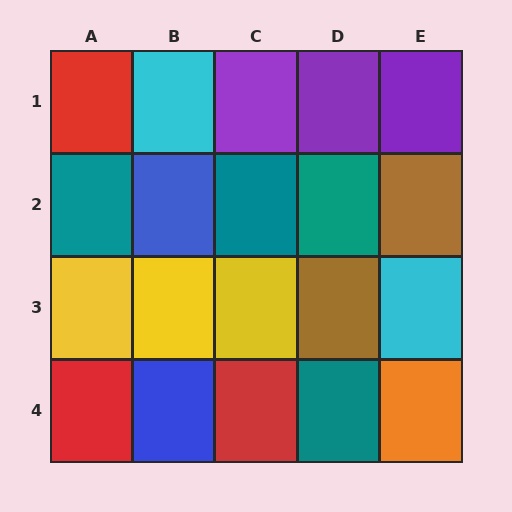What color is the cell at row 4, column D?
Teal.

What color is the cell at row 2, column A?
Teal.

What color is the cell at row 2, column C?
Teal.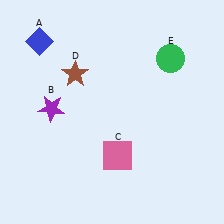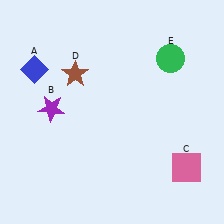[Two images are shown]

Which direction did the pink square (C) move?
The pink square (C) moved right.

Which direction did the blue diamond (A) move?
The blue diamond (A) moved down.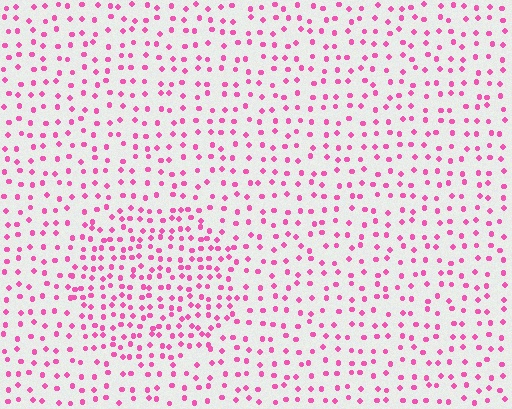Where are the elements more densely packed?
The elements are more densely packed inside the circle boundary.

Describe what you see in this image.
The image contains small pink elements arranged at two different densities. A circle-shaped region is visible where the elements are more densely packed than the surrounding area.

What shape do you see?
I see a circle.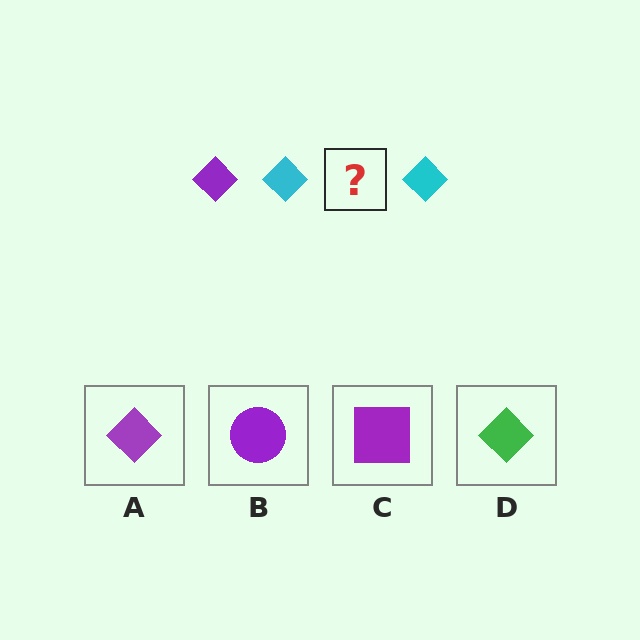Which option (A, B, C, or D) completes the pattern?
A.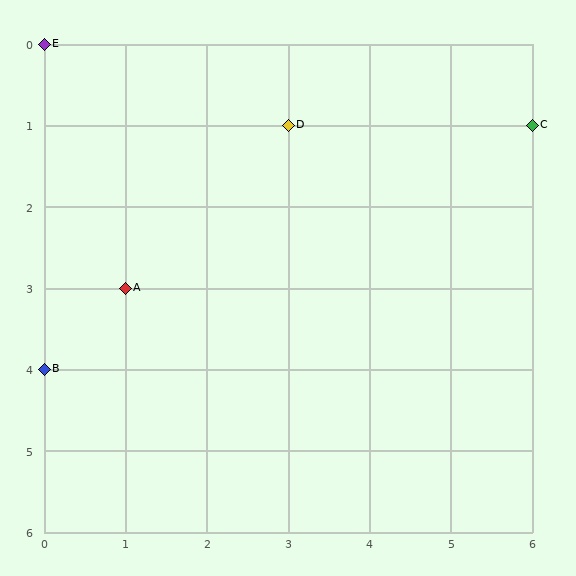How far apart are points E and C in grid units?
Points E and C are 6 columns and 1 row apart (about 6.1 grid units diagonally).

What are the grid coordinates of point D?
Point D is at grid coordinates (3, 1).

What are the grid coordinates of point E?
Point E is at grid coordinates (0, 0).